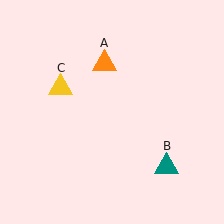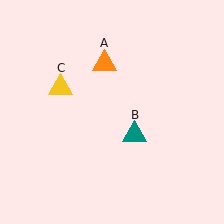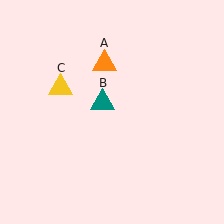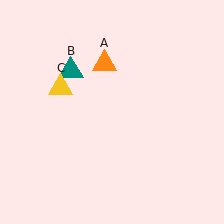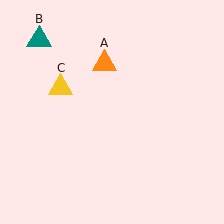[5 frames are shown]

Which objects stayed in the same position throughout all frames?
Orange triangle (object A) and yellow triangle (object C) remained stationary.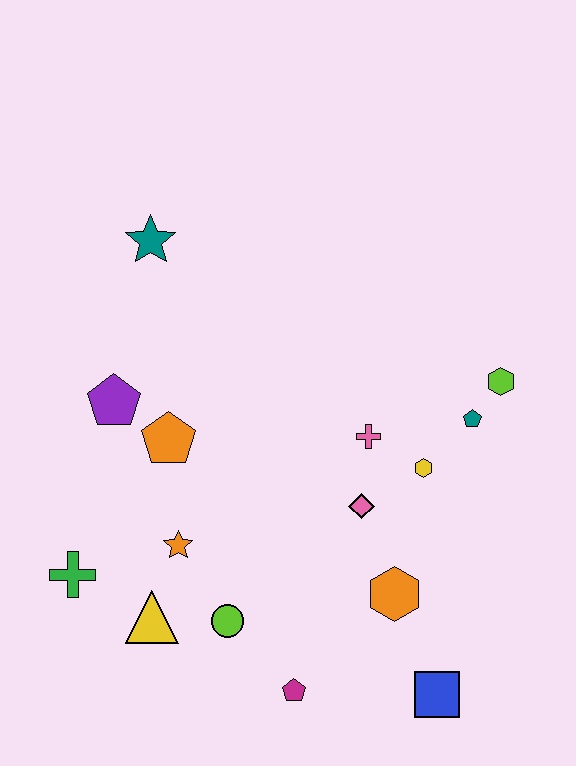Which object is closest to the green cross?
The yellow triangle is closest to the green cross.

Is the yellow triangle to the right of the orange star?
No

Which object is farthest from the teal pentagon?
The green cross is farthest from the teal pentagon.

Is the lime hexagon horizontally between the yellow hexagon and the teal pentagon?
No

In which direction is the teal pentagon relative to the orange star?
The teal pentagon is to the right of the orange star.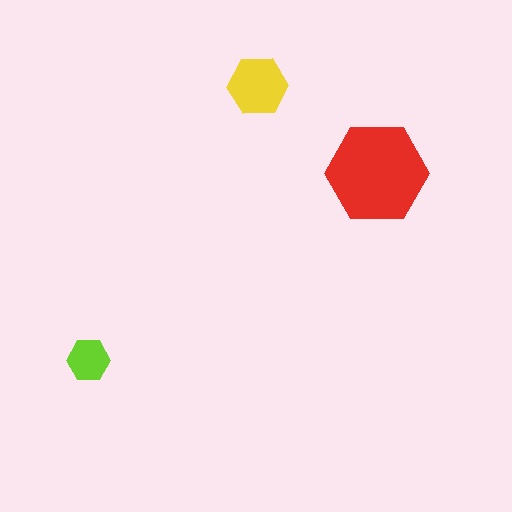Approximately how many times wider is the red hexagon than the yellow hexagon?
About 1.5 times wider.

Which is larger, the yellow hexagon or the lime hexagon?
The yellow one.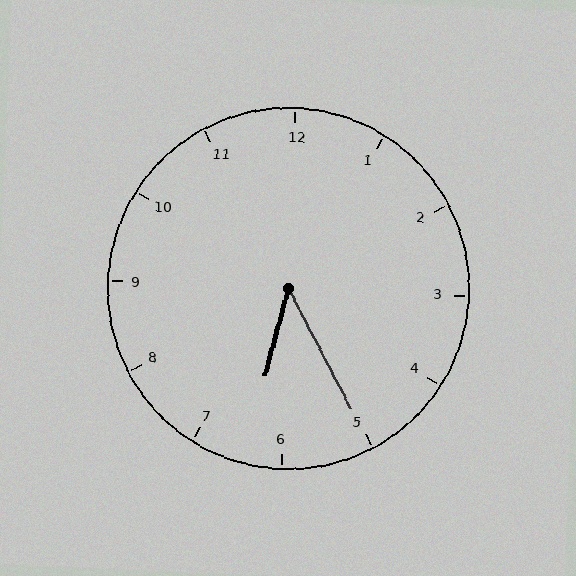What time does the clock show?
6:25.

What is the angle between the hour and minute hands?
Approximately 42 degrees.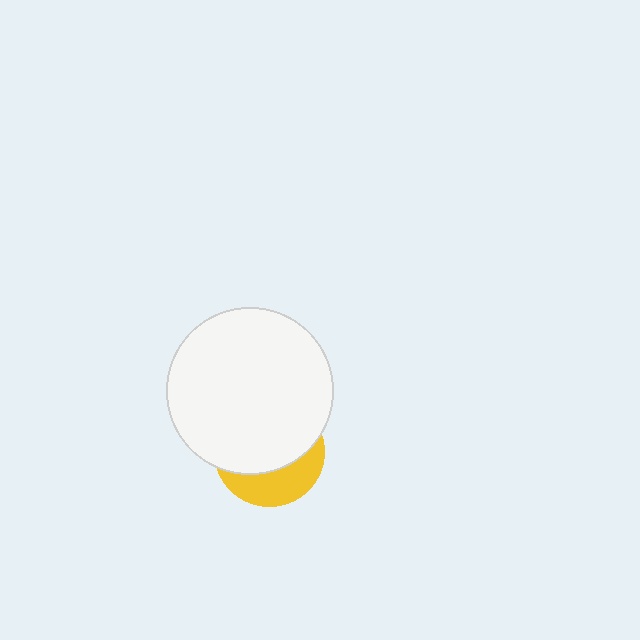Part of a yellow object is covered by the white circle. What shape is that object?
It is a circle.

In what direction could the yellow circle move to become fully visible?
The yellow circle could move down. That would shift it out from behind the white circle entirely.